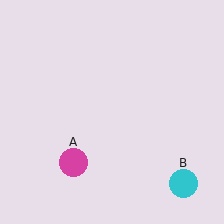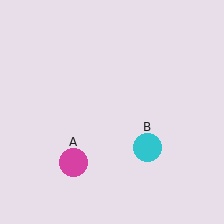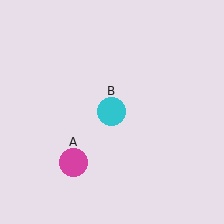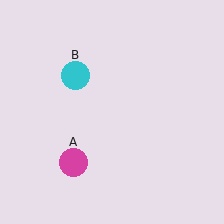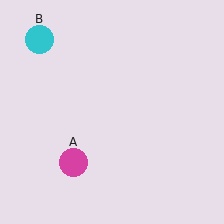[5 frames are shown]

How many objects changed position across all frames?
1 object changed position: cyan circle (object B).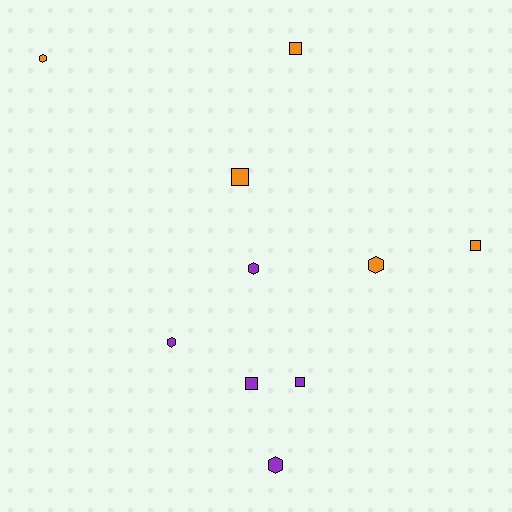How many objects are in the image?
There are 10 objects.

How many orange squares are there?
There are 3 orange squares.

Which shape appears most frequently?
Square, with 5 objects.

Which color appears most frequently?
Purple, with 5 objects.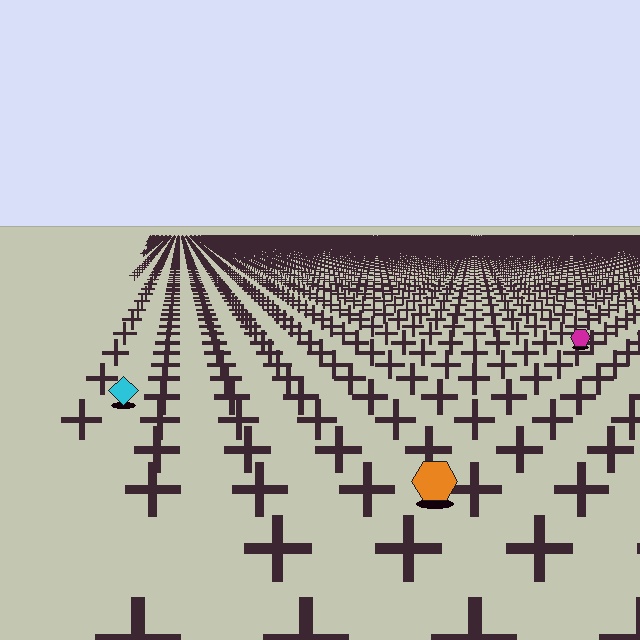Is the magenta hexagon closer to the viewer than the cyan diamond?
No. The cyan diamond is closer — you can tell from the texture gradient: the ground texture is coarser near it.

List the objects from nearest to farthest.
From nearest to farthest: the orange hexagon, the cyan diamond, the magenta hexagon.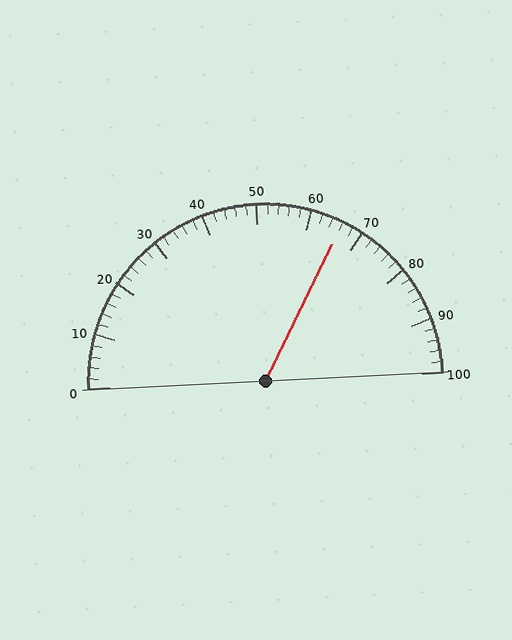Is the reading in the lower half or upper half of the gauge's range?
The reading is in the upper half of the range (0 to 100).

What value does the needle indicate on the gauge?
The needle indicates approximately 66.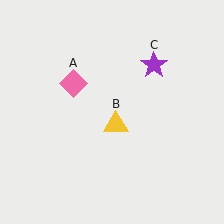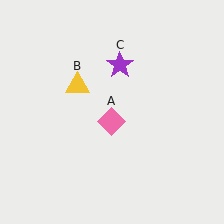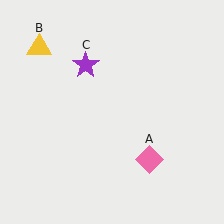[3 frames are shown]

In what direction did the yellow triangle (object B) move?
The yellow triangle (object B) moved up and to the left.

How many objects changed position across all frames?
3 objects changed position: pink diamond (object A), yellow triangle (object B), purple star (object C).